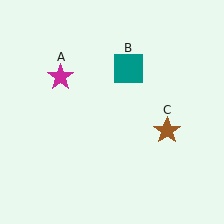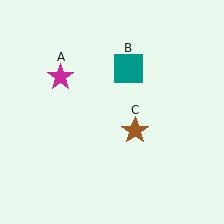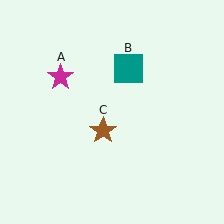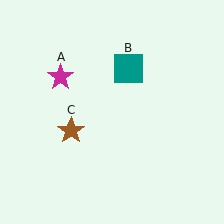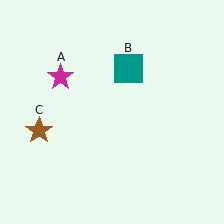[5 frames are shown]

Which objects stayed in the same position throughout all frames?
Magenta star (object A) and teal square (object B) remained stationary.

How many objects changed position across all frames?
1 object changed position: brown star (object C).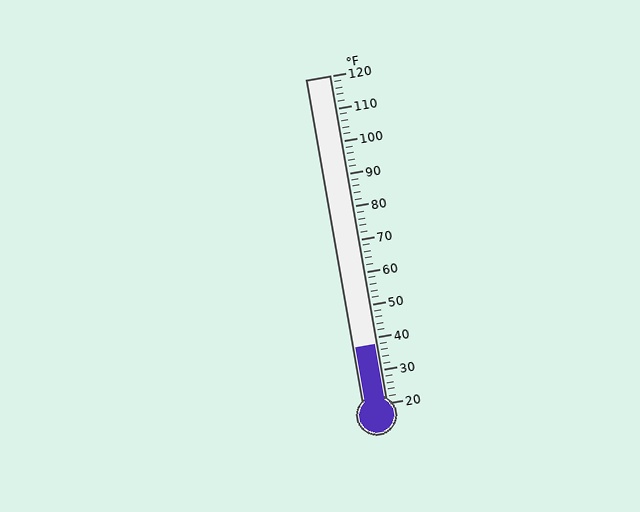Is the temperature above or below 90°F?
The temperature is below 90°F.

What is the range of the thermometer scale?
The thermometer scale ranges from 20°F to 120°F.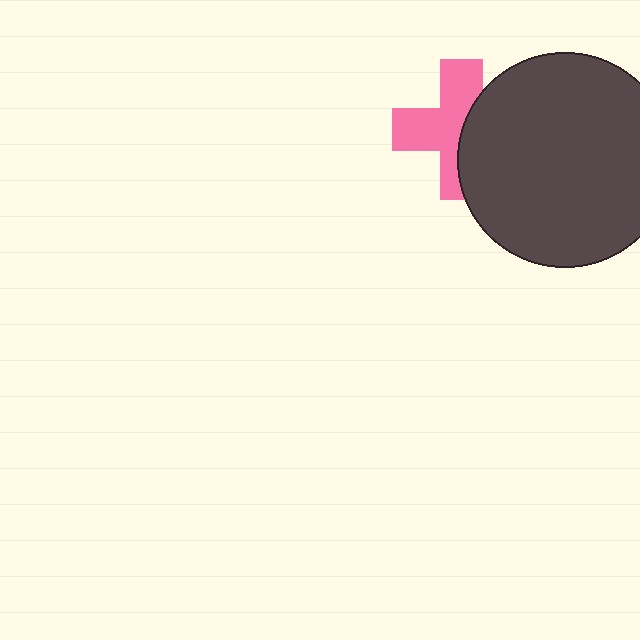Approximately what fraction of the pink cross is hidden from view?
Roughly 42% of the pink cross is hidden behind the dark gray circle.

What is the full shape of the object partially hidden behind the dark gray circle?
The partially hidden object is a pink cross.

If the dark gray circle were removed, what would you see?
You would see the complete pink cross.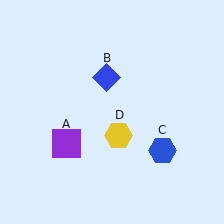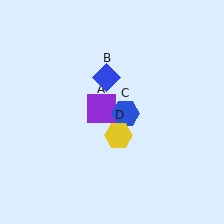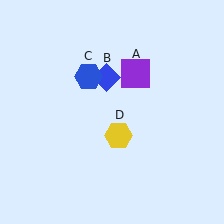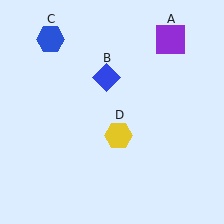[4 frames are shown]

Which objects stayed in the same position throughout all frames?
Blue diamond (object B) and yellow hexagon (object D) remained stationary.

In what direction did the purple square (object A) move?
The purple square (object A) moved up and to the right.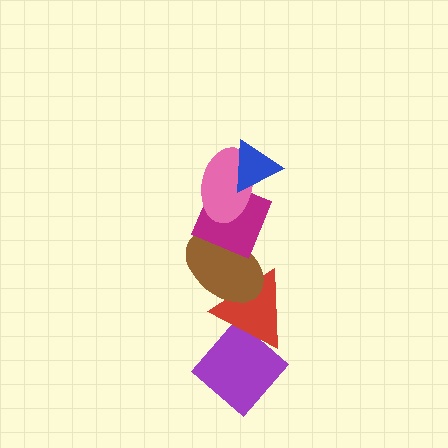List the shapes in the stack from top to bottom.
From top to bottom: the blue triangle, the pink ellipse, the magenta diamond, the brown ellipse, the red triangle, the purple diamond.